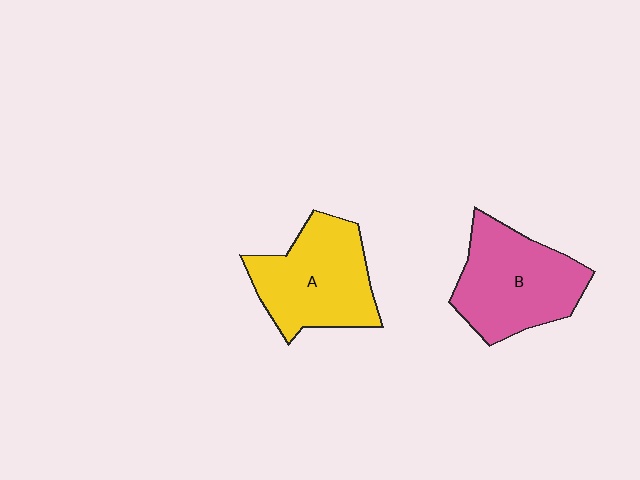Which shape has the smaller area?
Shape A (yellow).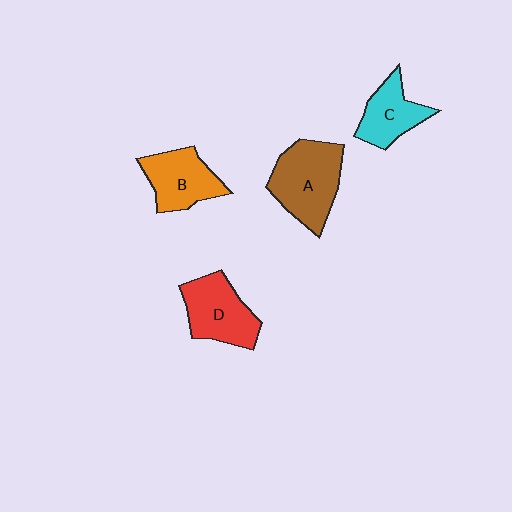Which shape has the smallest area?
Shape C (cyan).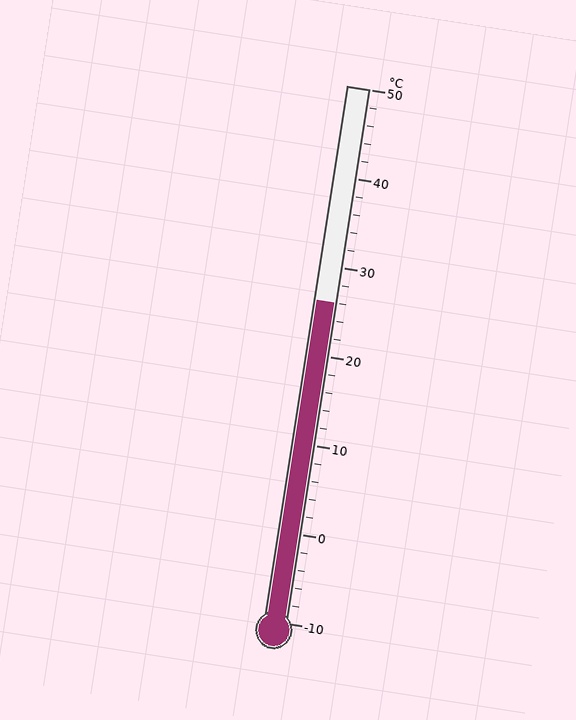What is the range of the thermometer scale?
The thermometer scale ranges from -10°C to 50°C.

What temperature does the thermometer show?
The thermometer shows approximately 26°C.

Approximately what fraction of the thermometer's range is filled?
The thermometer is filled to approximately 60% of its range.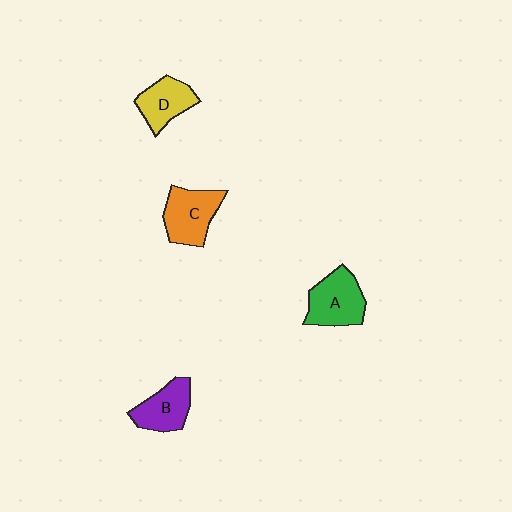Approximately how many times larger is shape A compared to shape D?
Approximately 1.3 times.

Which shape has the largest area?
Shape A (green).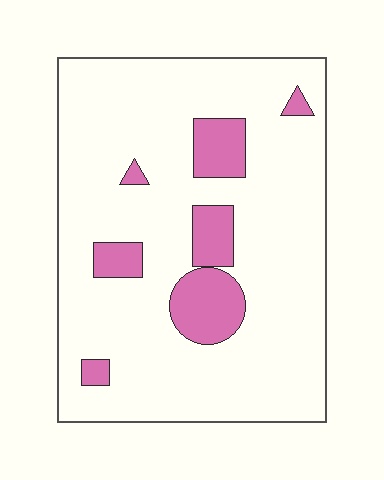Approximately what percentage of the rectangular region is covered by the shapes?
Approximately 15%.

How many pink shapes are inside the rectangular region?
7.